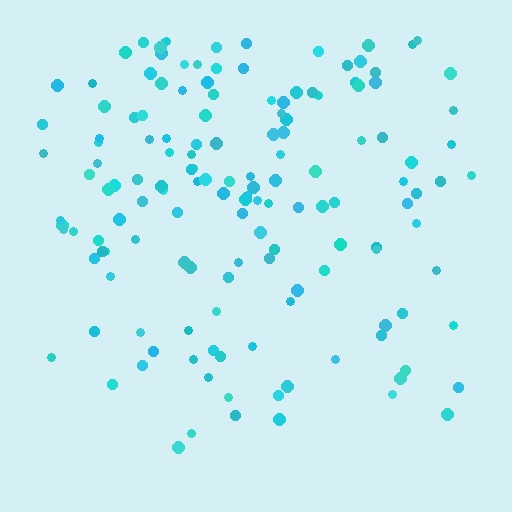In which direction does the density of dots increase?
From bottom to top, with the top side densest.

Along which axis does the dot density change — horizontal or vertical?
Vertical.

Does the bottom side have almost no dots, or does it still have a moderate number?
Still a moderate number, just noticeably fewer than the top.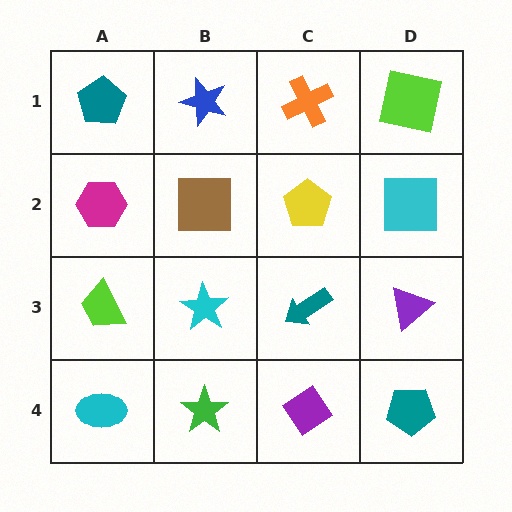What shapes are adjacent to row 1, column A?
A magenta hexagon (row 2, column A), a blue star (row 1, column B).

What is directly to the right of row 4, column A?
A green star.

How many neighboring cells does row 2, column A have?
3.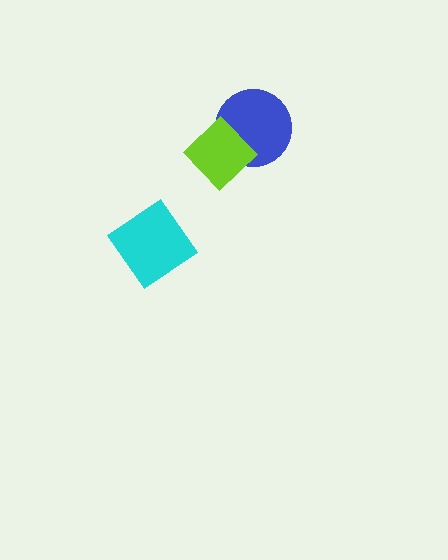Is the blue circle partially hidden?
Yes, it is partially covered by another shape.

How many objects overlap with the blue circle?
1 object overlaps with the blue circle.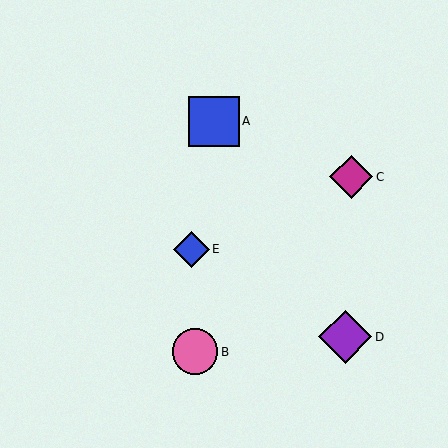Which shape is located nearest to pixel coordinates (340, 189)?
The magenta diamond (labeled C) at (351, 177) is nearest to that location.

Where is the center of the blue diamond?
The center of the blue diamond is at (191, 249).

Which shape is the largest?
The purple diamond (labeled D) is the largest.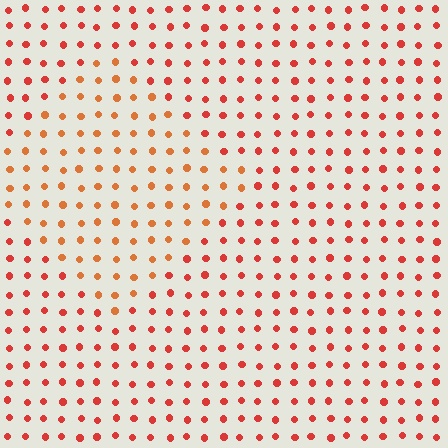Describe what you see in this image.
The image is filled with small red elements in a uniform arrangement. A diamond-shaped region is visible where the elements are tinted to a slightly different hue, forming a subtle color boundary.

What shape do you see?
I see a diamond.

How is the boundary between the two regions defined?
The boundary is defined purely by a slight shift in hue (about 23 degrees). Spacing, size, and orientation are identical on both sides.